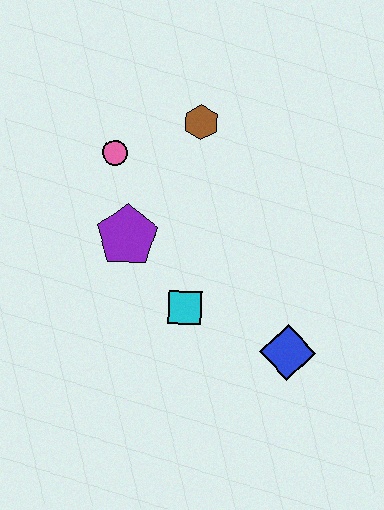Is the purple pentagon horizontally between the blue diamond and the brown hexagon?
No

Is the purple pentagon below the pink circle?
Yes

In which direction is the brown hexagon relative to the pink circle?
The brown hexagon is to the right of the pink circle.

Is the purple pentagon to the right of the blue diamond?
No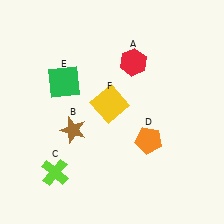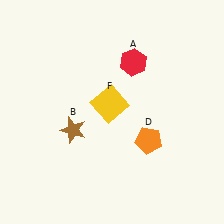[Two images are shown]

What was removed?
The green square (E), the lime cross (C) were removed in Image 2.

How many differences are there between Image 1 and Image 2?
There are 2 differences between the two images.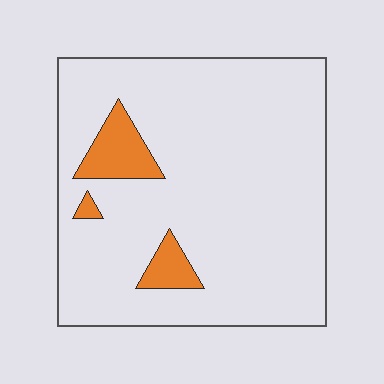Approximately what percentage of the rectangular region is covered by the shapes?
Approximately 10%.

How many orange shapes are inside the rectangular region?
3.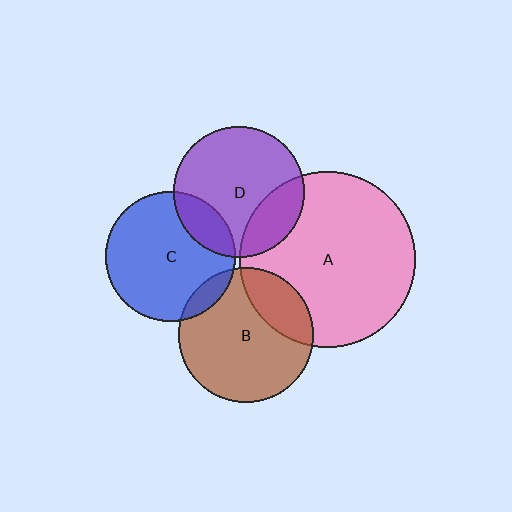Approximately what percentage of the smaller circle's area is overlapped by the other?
Approximately 15%.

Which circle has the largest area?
Circle A (pink).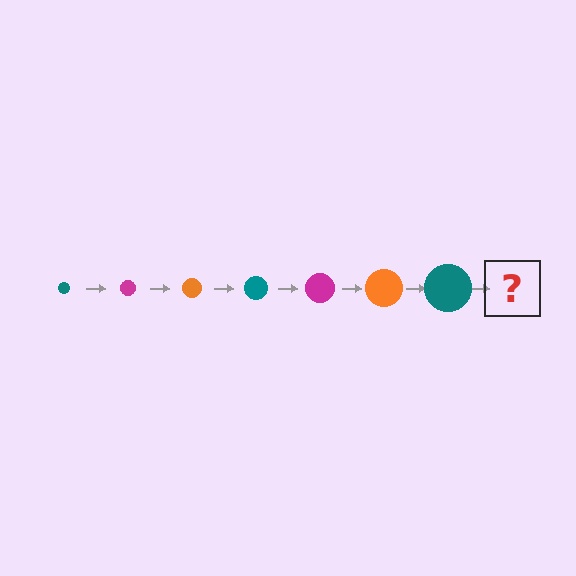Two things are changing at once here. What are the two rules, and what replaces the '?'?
The two rules are that the circle grows larger each step and the color cycles through teal, magenta, and orange. The '?' should be a magenta circle, larger than the previous one.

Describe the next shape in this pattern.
It should be a magenta circle, larger than the previous one.